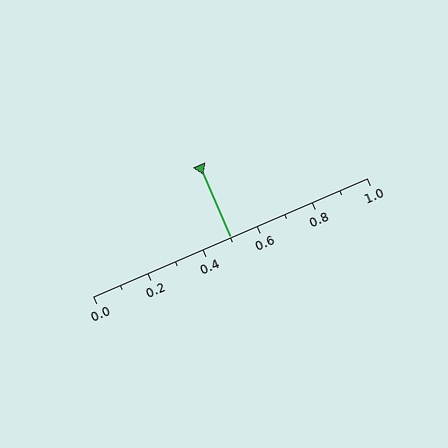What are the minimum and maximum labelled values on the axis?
The axis runs from 0.0 to 1.0.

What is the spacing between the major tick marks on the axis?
The major ticks are spaced 0.2 apart.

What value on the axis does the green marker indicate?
The marker indicates approximately 0.5.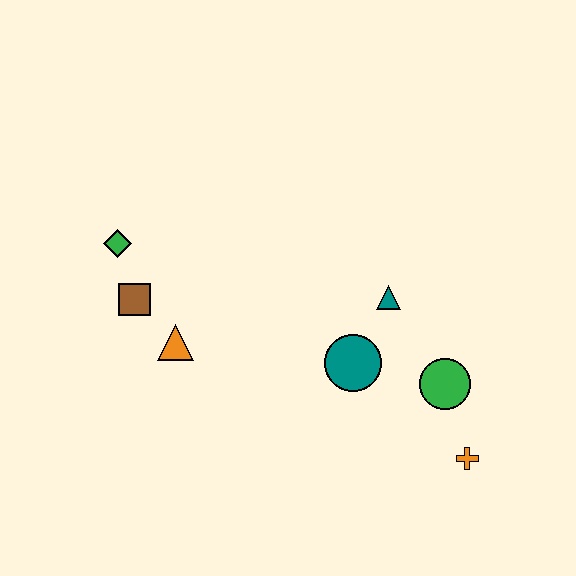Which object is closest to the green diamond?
The brown square is closest to the green diamond.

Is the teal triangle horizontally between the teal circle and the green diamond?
No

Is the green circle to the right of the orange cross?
No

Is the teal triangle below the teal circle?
No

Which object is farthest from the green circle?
The green diamond is farthest from the green circle.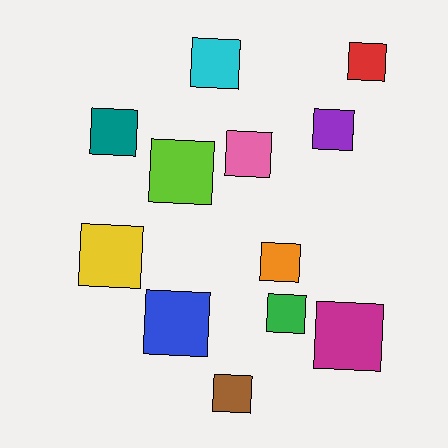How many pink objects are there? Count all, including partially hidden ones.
There is 1 pink object.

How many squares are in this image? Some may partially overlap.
There are 12 squares.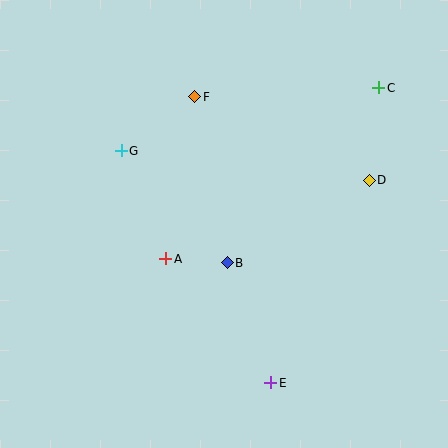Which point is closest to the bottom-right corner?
Point E is closest to the bottom-right corner.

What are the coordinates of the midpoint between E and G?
The midpoint between E and G is at (196, 267).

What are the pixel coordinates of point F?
Point F is at (195, 97).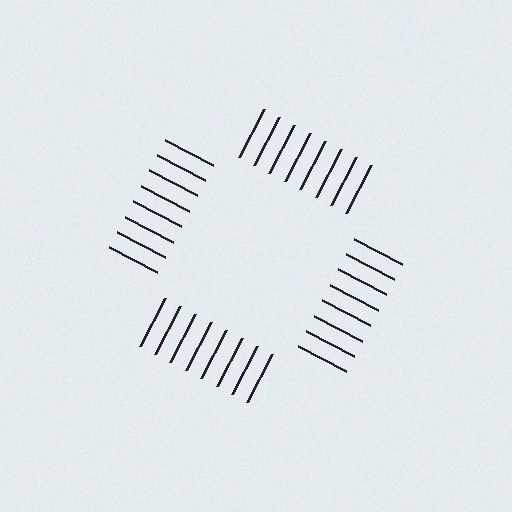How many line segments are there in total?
32 — 8 along each of the 4 edges.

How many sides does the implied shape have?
4 sides — the line-ends trace a square.